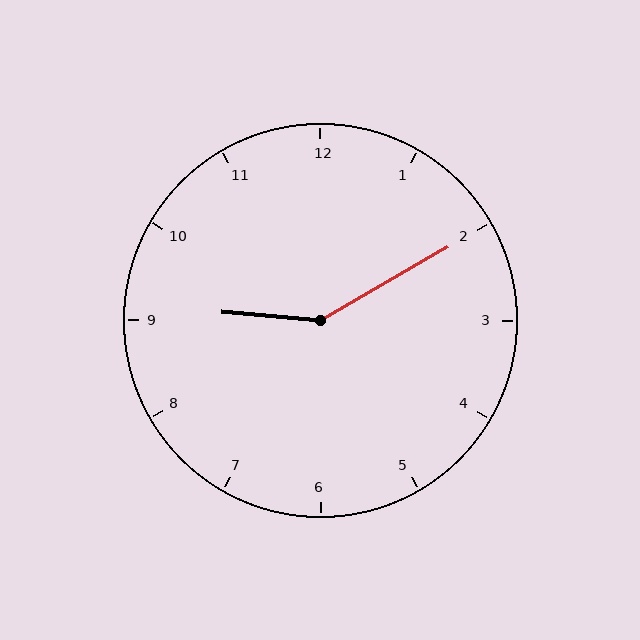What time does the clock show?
9:10.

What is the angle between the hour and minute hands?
Approximately 145 degrees.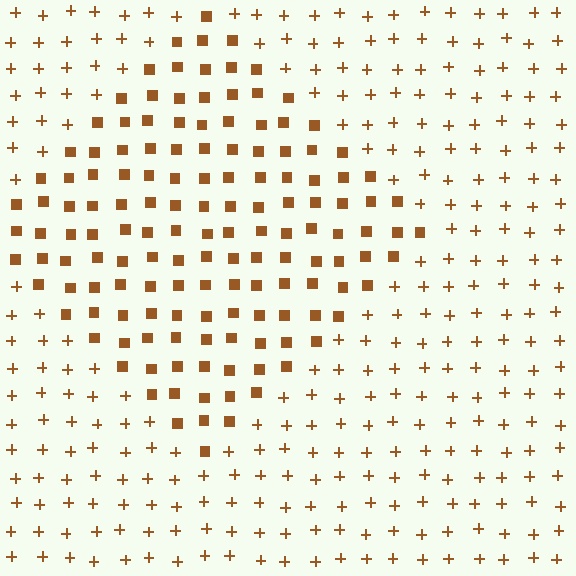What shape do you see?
I see a diamond.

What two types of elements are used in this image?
The image uses squares inside the diamond region and plus signs outside it.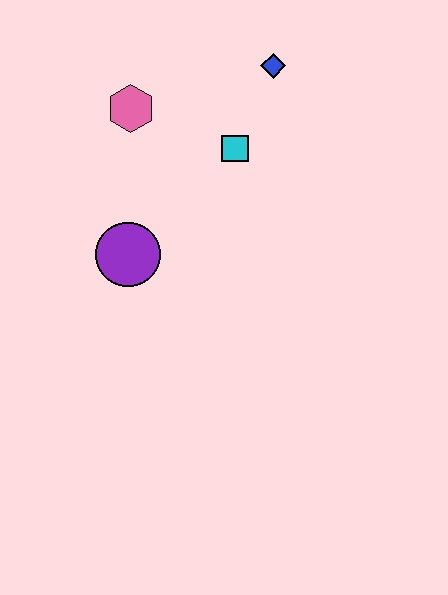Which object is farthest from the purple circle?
The blue diamond is farthest from the purple circle.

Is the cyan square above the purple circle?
Yes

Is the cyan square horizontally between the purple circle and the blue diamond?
Yes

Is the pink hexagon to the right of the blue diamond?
No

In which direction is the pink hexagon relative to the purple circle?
The pink hexagon is above the purple circle.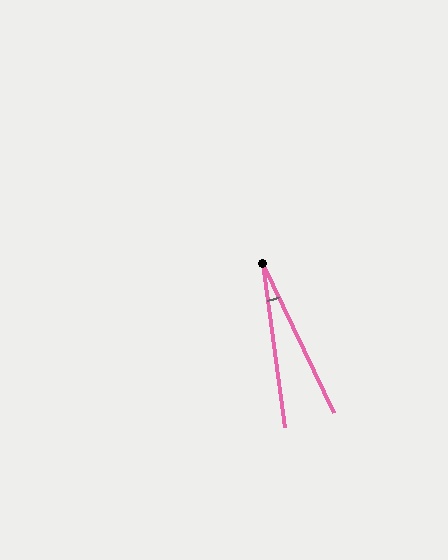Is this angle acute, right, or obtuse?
It is acute.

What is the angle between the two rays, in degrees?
Approximately 18 degrees.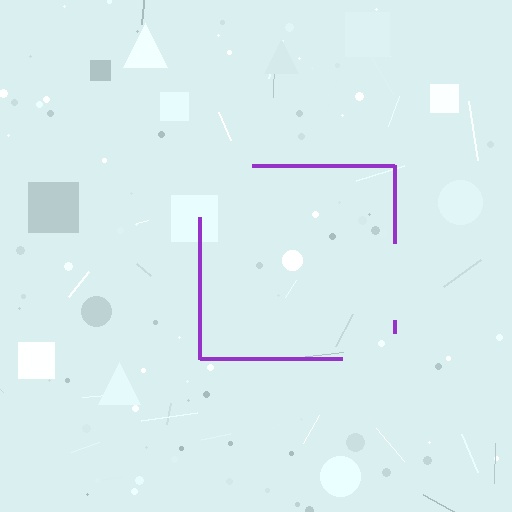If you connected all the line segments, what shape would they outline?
They would outline a square.